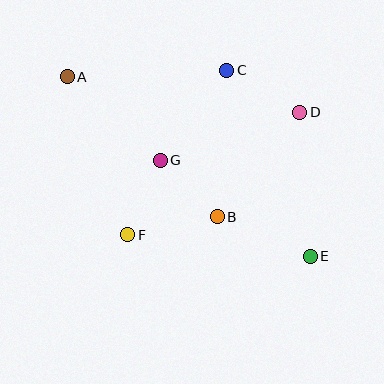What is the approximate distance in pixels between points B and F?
The distance between B and F is approximately 91 pixels.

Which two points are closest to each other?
Points B and G are closest to each other.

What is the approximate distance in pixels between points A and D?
The distance between A and D is approximately 235 pixels.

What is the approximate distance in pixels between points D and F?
The distance between D and F is approximately 211 pixels.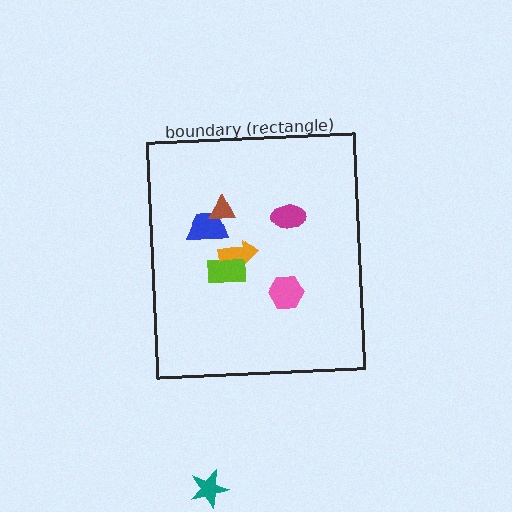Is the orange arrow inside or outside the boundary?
Inside.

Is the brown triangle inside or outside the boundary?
Inside.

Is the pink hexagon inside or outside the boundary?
Inside.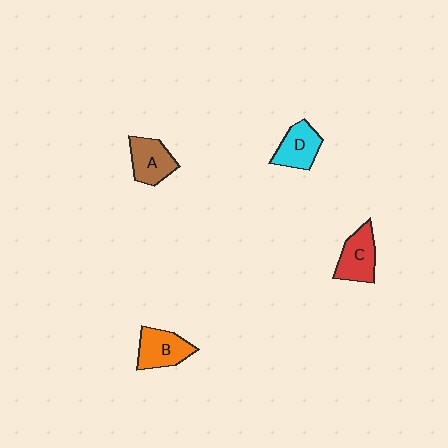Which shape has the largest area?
Shape C (red).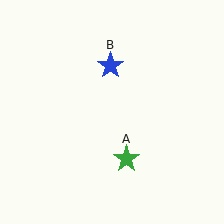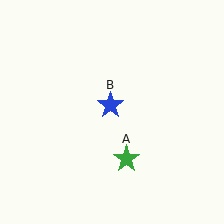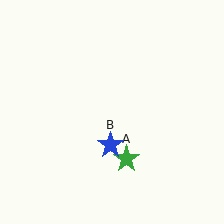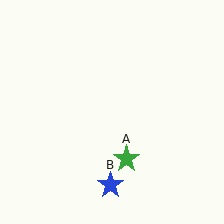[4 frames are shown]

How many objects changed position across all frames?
1 object changed position: blue star (object B).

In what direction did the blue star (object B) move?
The blue star (object B) moved down.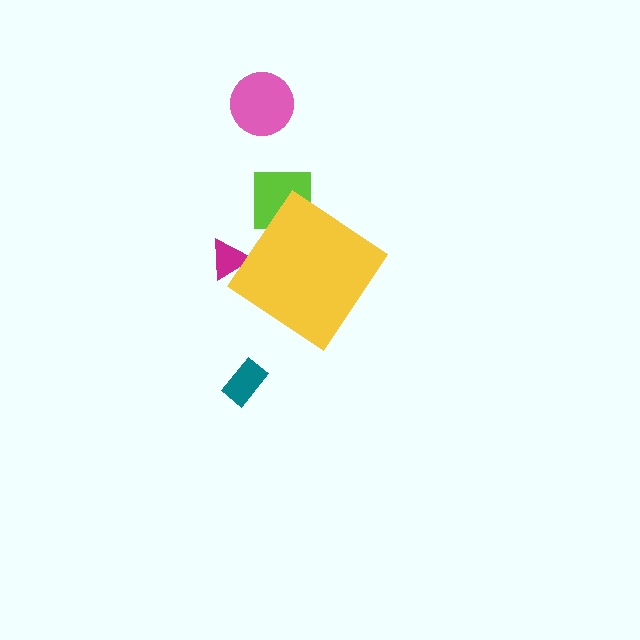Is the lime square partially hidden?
Yes, the lime square is partially hidden behind the yellow diamond.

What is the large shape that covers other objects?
A yellow diamond.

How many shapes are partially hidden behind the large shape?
2 shapes are partially hidden.